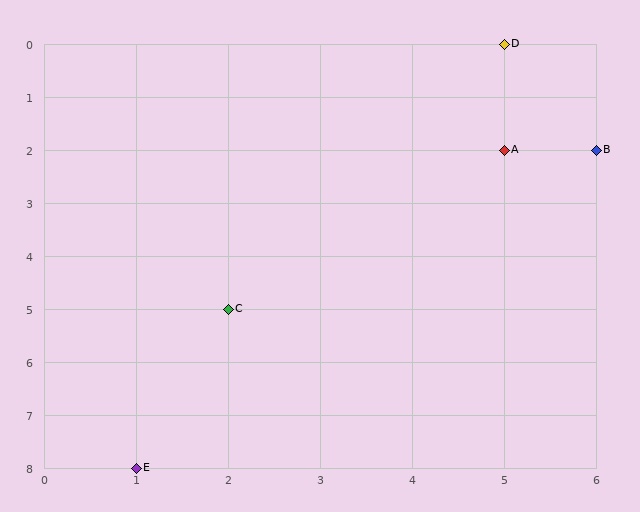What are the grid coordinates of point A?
Point A is at grid coordinates (5, 2).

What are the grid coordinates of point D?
Point D is at grid coordinates (5, 0).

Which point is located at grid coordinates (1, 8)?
Point E is at (1, 8).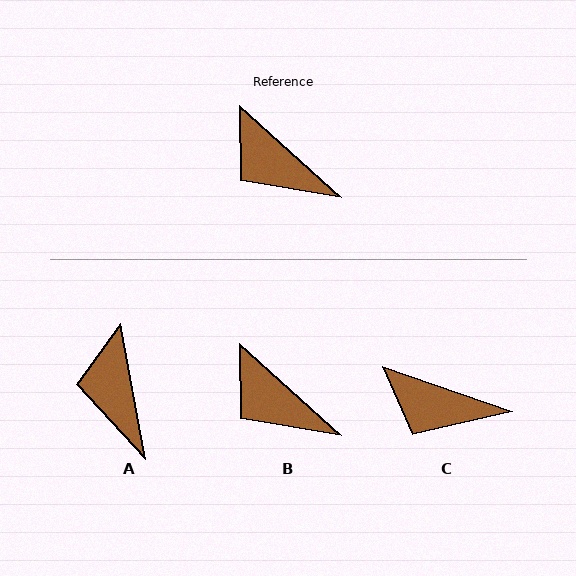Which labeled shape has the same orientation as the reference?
B.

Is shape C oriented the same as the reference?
No, it is off by about 23 degrees.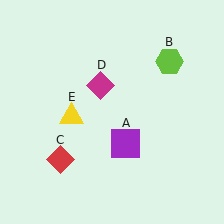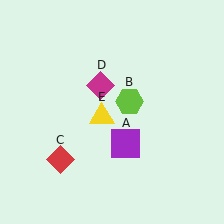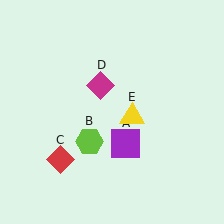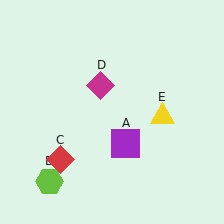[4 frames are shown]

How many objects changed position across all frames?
2 objects changed position: lime hexagon (object B), yellow triangle (object E).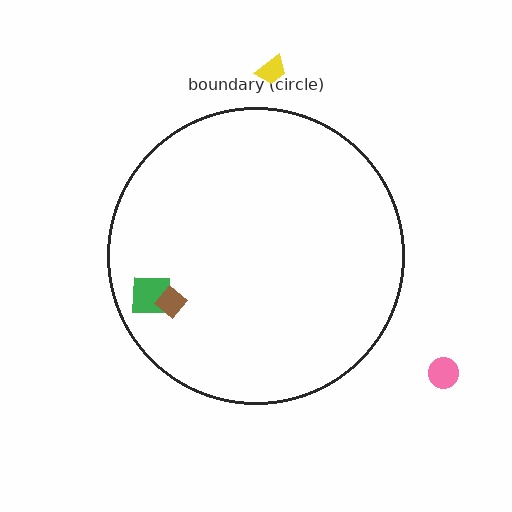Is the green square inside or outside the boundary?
Inside.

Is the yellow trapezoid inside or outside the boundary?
Outside.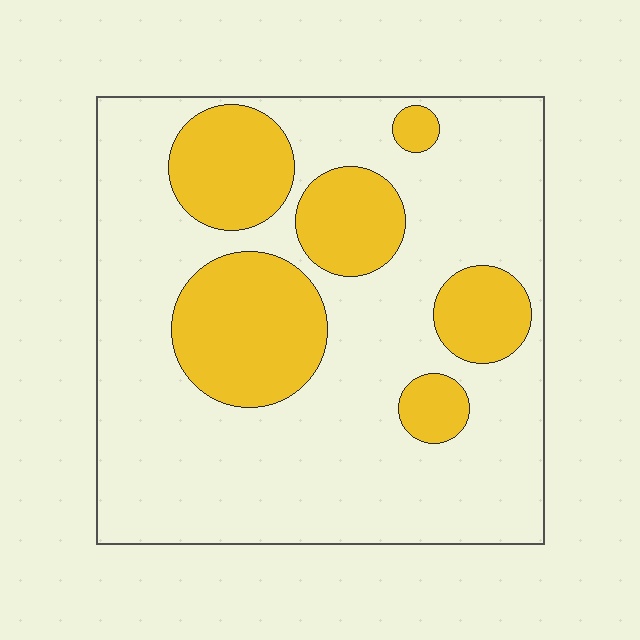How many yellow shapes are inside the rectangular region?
6.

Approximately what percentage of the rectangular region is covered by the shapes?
Approximately 25%.